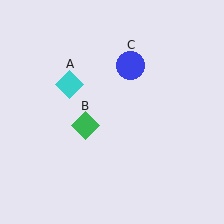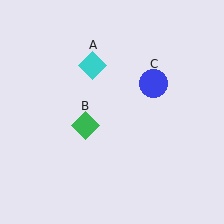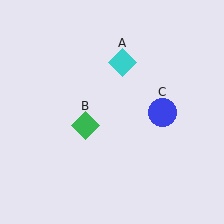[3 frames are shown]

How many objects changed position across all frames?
2 objects changed position: cyan diamond (object A), blue circle (object C).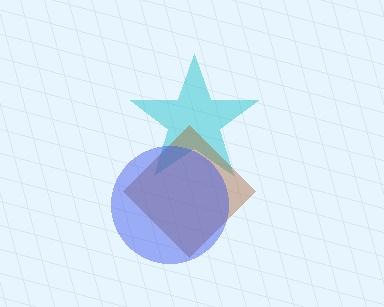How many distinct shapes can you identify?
There are 3 distinct shapes: a cyan star, a brown diamond, a blue circle.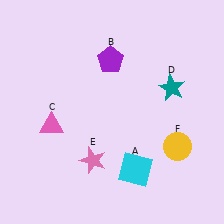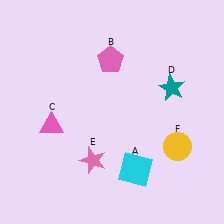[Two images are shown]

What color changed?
The pentagon (B) changed from purple in Image 1 to pink in Image 2.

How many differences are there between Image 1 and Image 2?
There is 1 difference between the two images.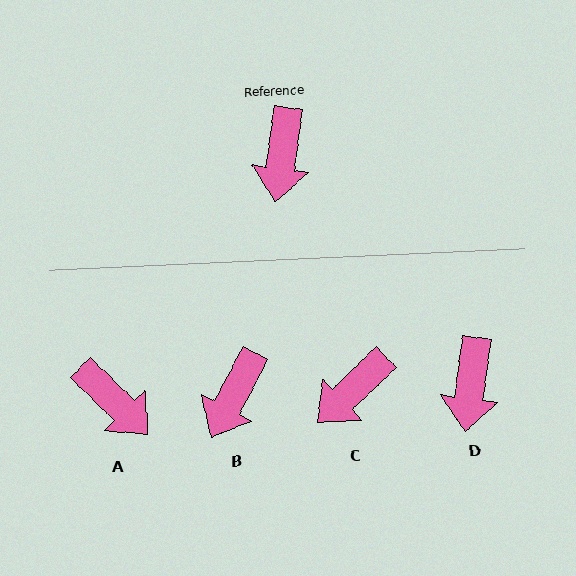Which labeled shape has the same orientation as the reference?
D.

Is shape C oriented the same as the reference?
No, it is off by about 39 degrees.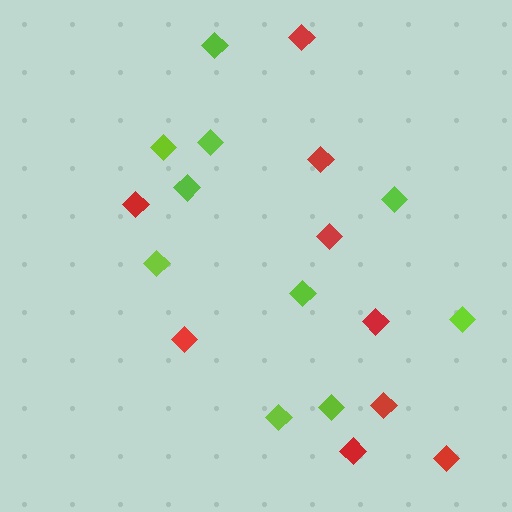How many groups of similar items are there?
There are 2 groups: one group of red diamonds (9) and one group of lime diamonds (10).